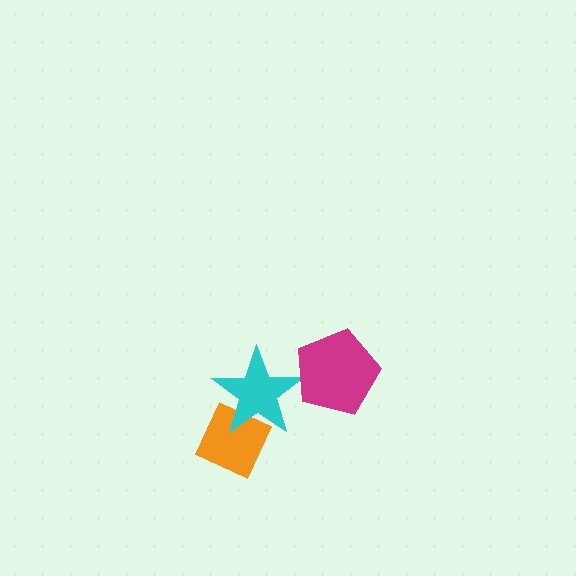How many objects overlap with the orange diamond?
1 object overlaps with the orange diamond.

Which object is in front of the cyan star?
The magenta pentagon is in front of the cyan star.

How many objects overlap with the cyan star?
2 objects overlap with the cyan star.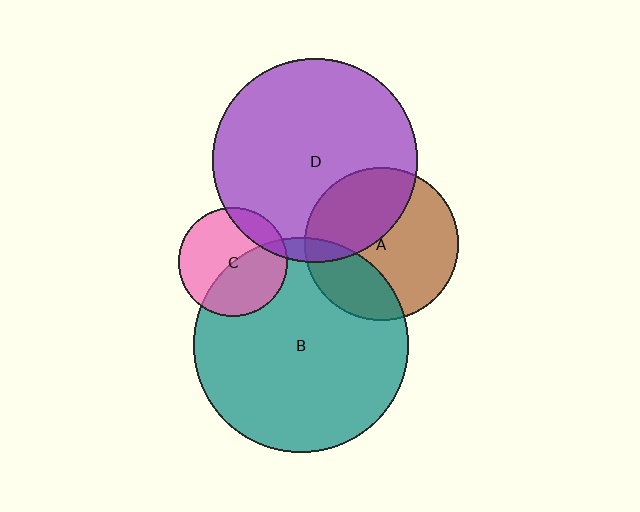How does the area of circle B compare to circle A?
Approximately 2.0 times.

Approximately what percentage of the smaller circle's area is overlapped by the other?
Approximately 40%.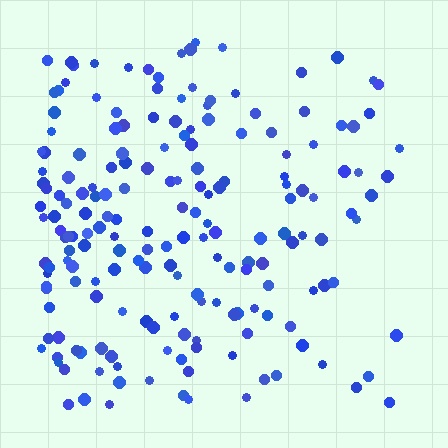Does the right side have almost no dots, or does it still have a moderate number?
Still a moderate number, just noticeably fewer than the left.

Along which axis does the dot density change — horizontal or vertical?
Horizontal.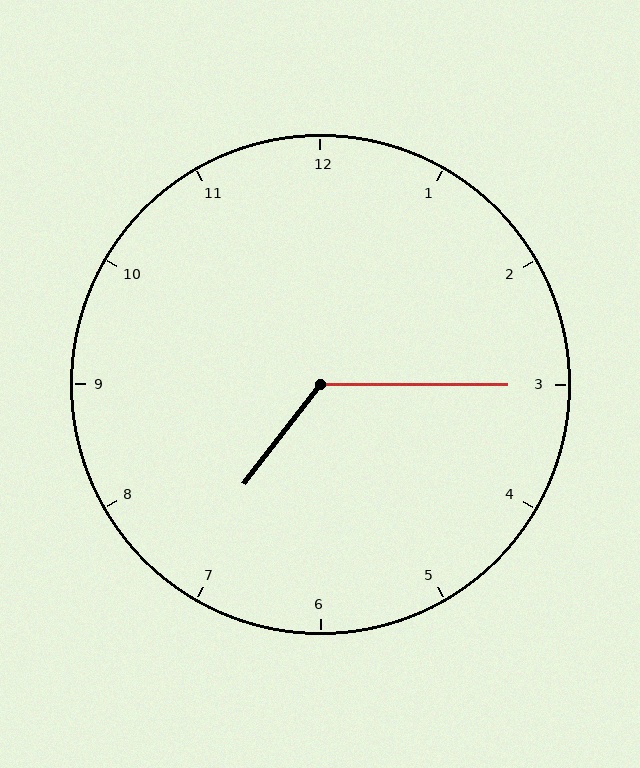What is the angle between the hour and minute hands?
Approximately 128 degrees.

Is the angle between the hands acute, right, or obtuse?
It is obtuse.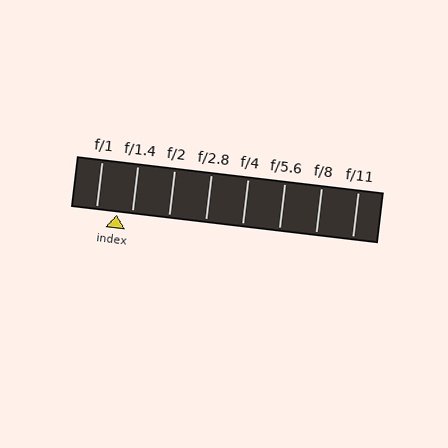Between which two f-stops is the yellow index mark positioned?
The index mark is between f/1 and f/1.4.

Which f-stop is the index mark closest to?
The index mark is closest to f/1.4.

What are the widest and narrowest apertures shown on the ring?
The widest aperture shown is f/1 and the narrowest is f/11.